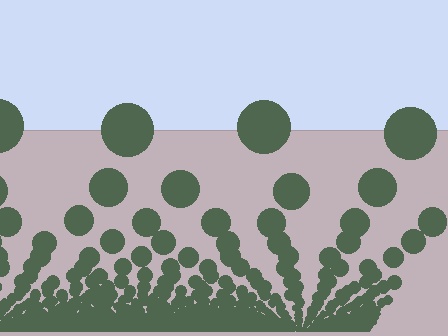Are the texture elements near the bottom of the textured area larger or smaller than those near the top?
Smaller. The gradient is inverted — elements near the bottom are smaller and denser.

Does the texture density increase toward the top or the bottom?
Density increases toward the bottom.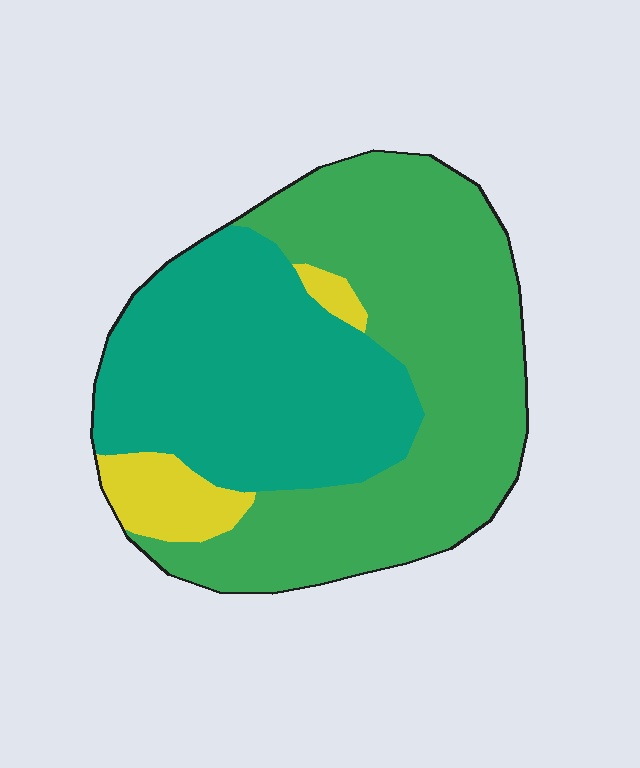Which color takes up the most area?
Green, at roughly 50%.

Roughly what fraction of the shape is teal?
Teal covers around 40% of the shape.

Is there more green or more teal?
Green.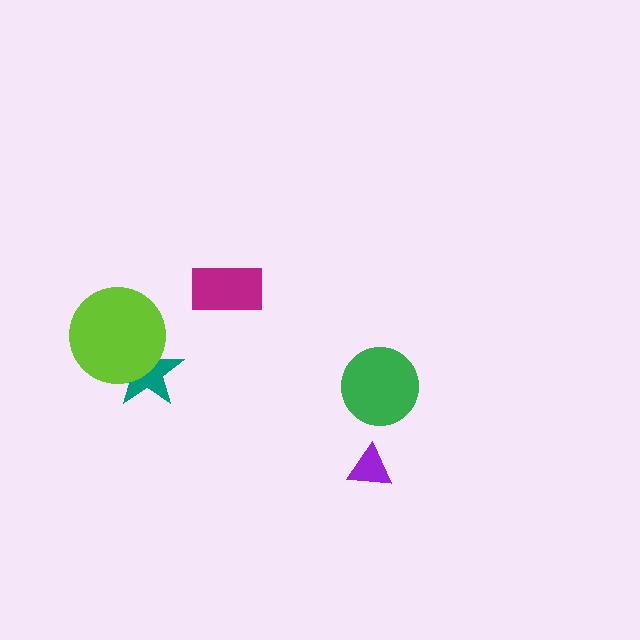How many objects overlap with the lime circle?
1 object overlaps with the lime circle.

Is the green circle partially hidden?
No, no other shape covers it.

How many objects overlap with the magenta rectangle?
0 objects overlap with the magenta rectangle.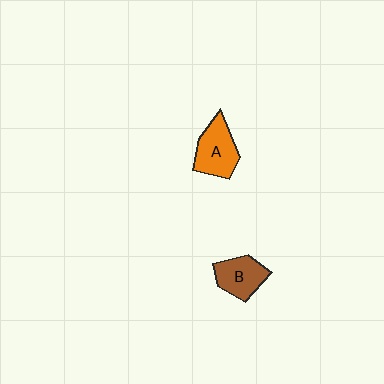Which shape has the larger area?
Shape A (orange).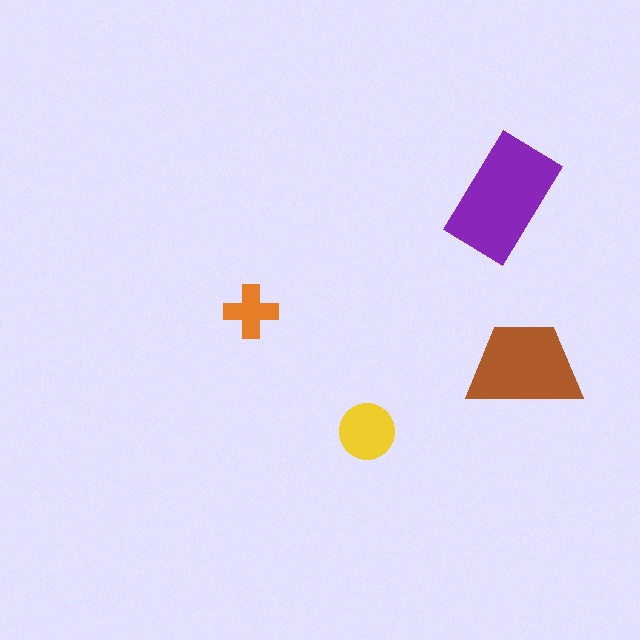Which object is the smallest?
The orange cross.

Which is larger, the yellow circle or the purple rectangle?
The purple rectangle.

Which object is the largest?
The purple rectangle.